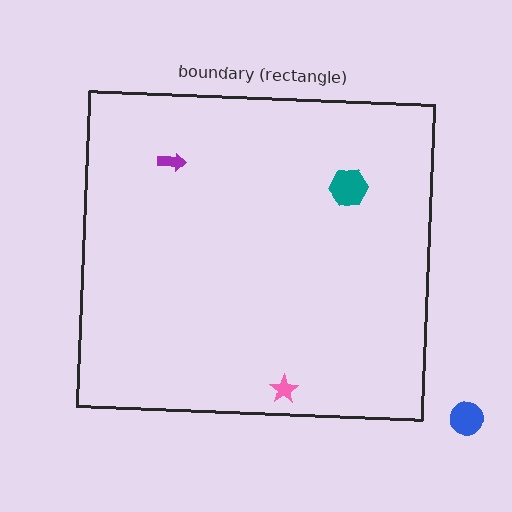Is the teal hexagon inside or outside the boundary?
Inside.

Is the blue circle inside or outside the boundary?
Outside.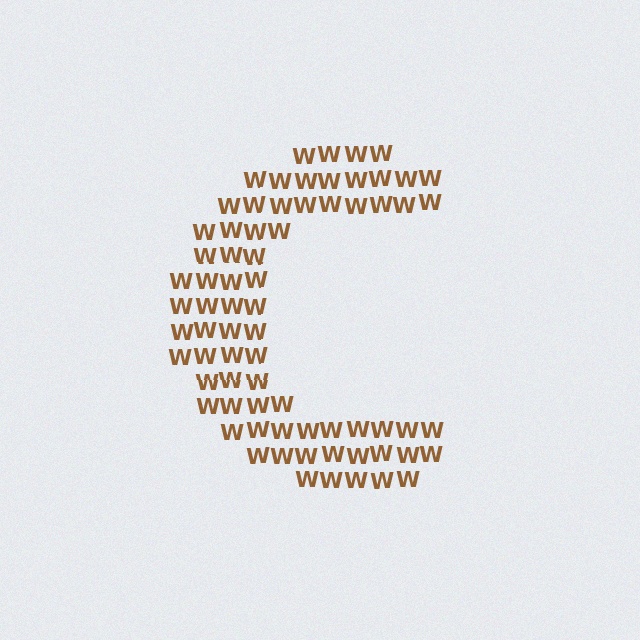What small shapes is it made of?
It is made of small letter W's.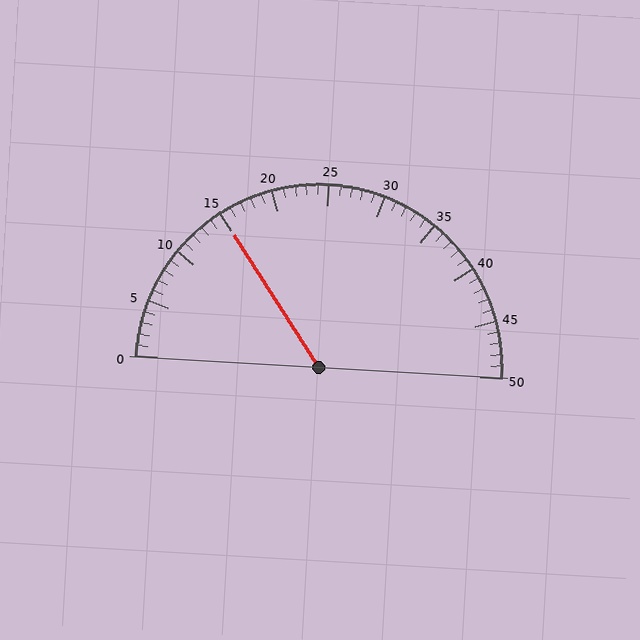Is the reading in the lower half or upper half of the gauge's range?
The reading is in the lower half of the range (0 to 50).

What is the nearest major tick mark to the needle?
The nearest major tick mark is 15.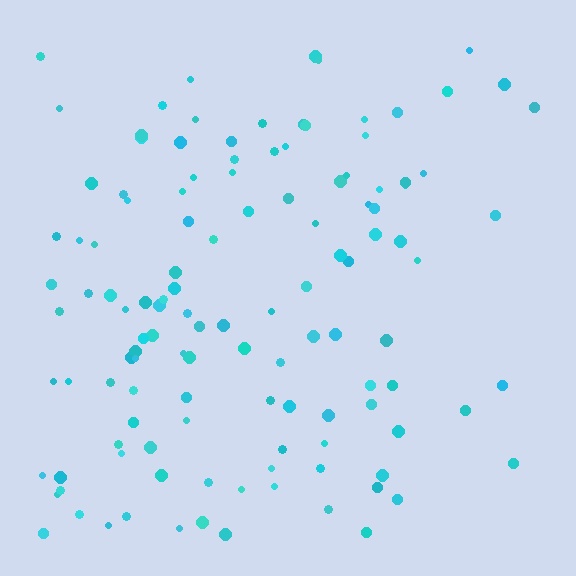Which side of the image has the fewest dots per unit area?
The right.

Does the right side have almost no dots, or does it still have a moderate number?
Still a moderate number, just noticeably fewer than the left.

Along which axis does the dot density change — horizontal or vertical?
Horizontal.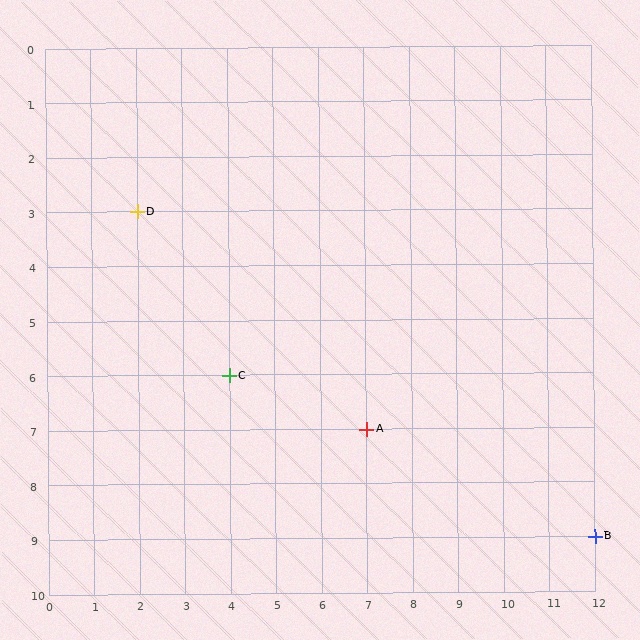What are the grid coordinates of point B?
Point B is at grid coordinates (12, 9).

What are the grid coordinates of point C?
Point C is at grid coordinates (4, 6).